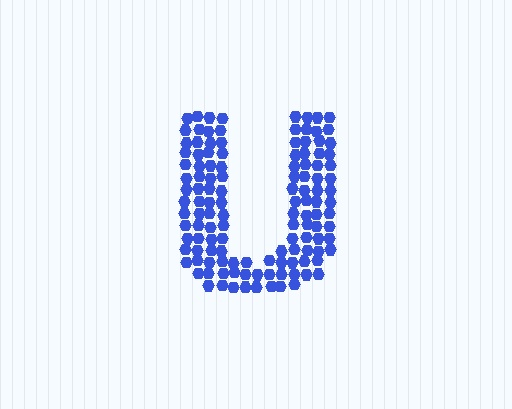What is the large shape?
The large shape is the letter U.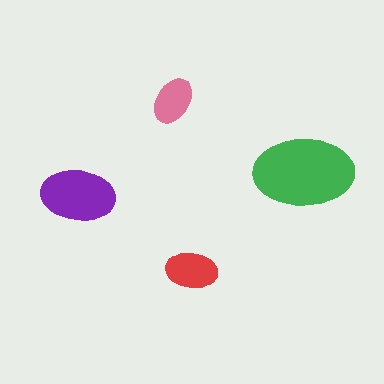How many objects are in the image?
There are 4 objects in the image.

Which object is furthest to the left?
The purple ellipse is leftmost.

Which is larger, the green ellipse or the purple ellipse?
The green one.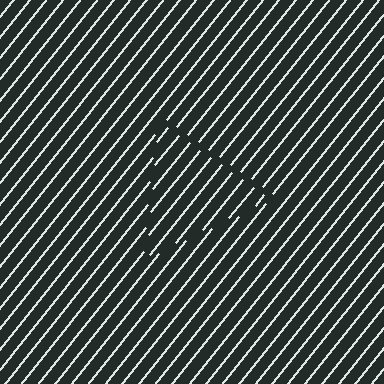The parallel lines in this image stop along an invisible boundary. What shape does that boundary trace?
An illusory triangle. The interior of the shape contains the same grating, shifted by half a period — the contour is defined by the phase discontinuity where line-ends from the inner and outer gratings abut.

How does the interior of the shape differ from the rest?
The interior of the shape contains the same grating, shifted by half a period — the contour is defined by the phase discontinuity where line-ends from the inner and outer gratings abut.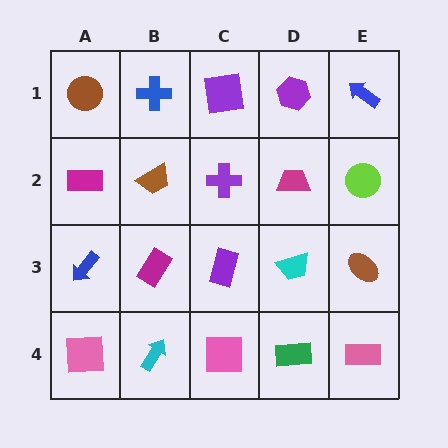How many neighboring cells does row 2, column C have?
4.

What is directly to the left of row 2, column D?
A purple cross.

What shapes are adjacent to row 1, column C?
A purple cross (row 2, column C), a blue cross (row 1, column B), a purple hexagon (row 1, column D).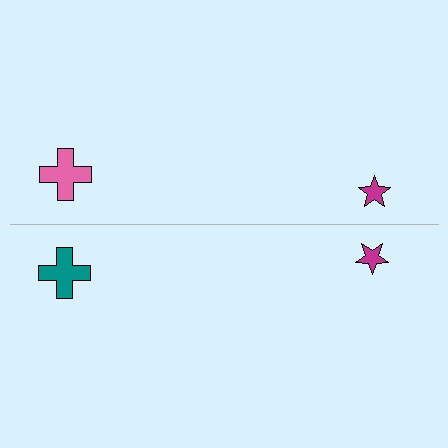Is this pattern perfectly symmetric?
No, the pattern is not perfectly symmetric. The teal cross on the bottom side breaks the symmetry — its mirror counterpart is pink.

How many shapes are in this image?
There are 4 shapes in this image.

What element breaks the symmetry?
The teal cross on the bottom side breaks the symmetry — its mirror counterpart is pink.